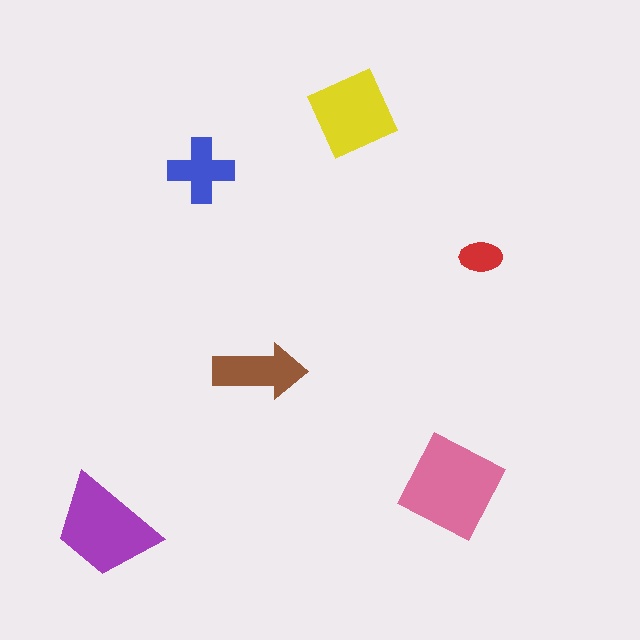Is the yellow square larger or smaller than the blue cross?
Larger.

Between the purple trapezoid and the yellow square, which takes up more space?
The purple trapezoid.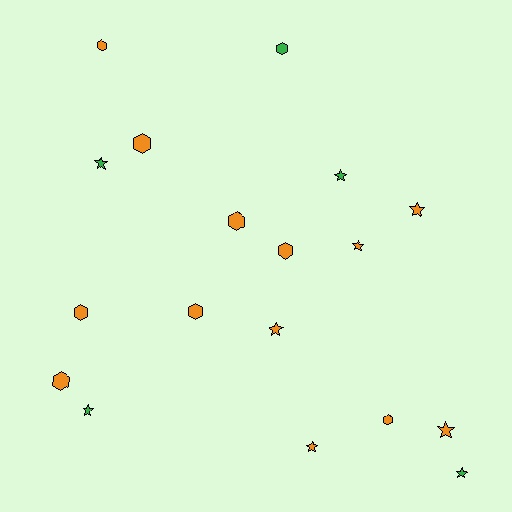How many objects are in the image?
There are 18 objects.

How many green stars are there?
There are 4 green stars.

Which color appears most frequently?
Orange, with 13 objects.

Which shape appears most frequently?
Star, with 9 objects.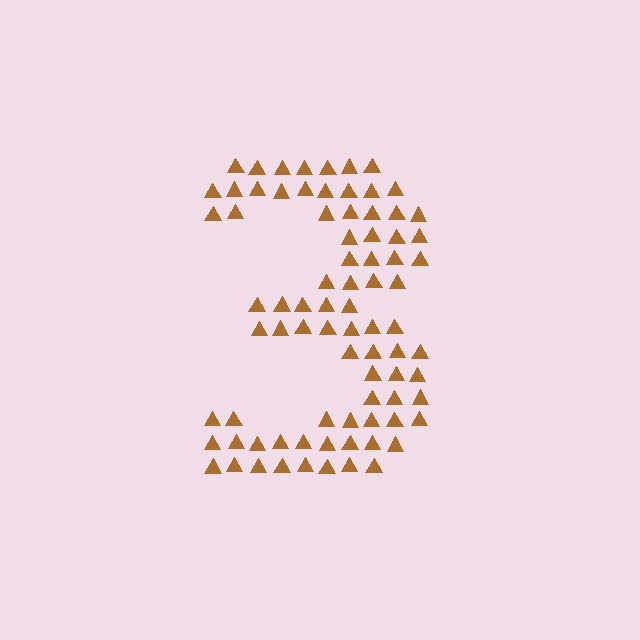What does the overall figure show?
The overall figure shows the digit 3.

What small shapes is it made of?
It is made of small triangles.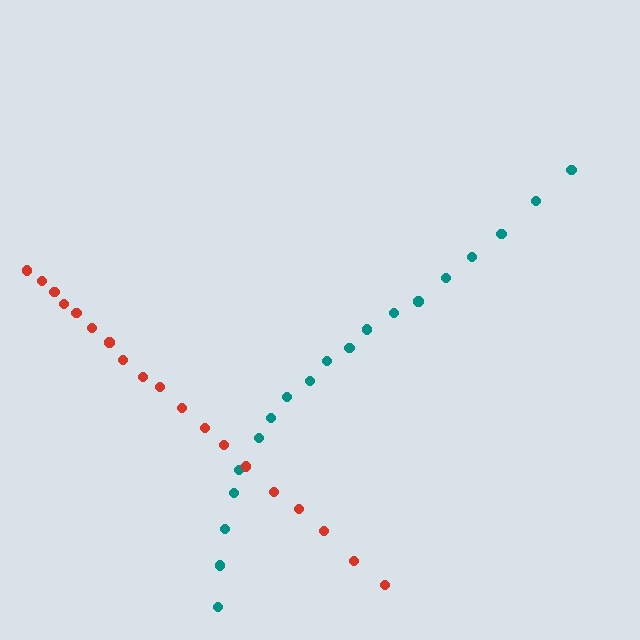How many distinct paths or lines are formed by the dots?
There are 2 distinct paths.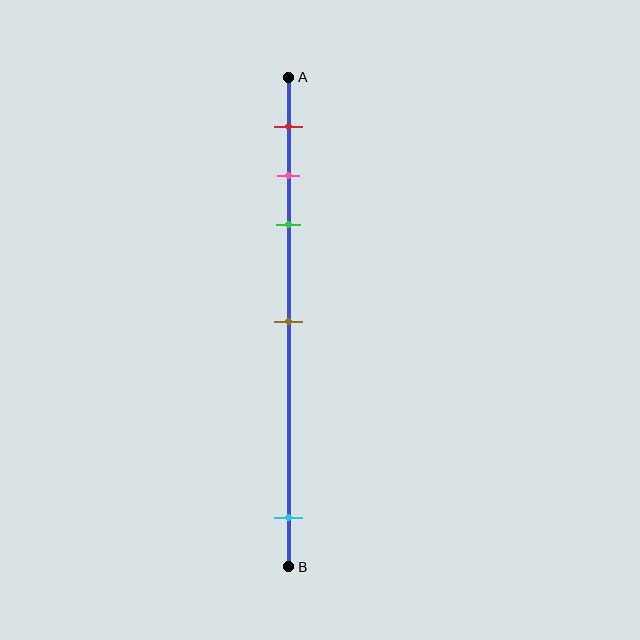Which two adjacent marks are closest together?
The pink and green marks are the closest adjacent pair.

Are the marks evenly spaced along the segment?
No, the marks are not evenly spaced.